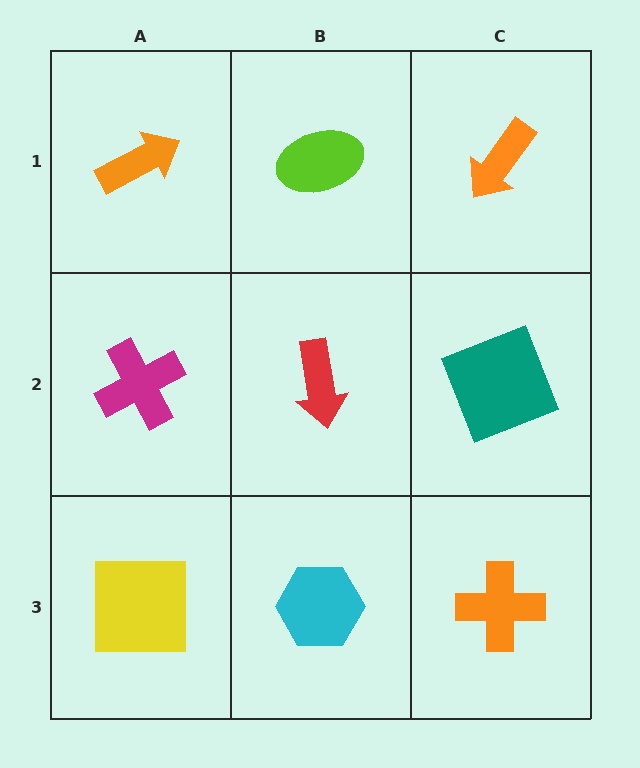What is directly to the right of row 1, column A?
A lime ellipse.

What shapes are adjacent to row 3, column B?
A red arrow (row 2, column B), a yellow square (row 3, column A), an orange cross (row 3, column C).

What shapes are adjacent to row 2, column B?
A lime ellipse (row 1, column B), a cyan hexagon (row 3, column B), a magenta cross (row 2, column A), a teal square (row 2, column C).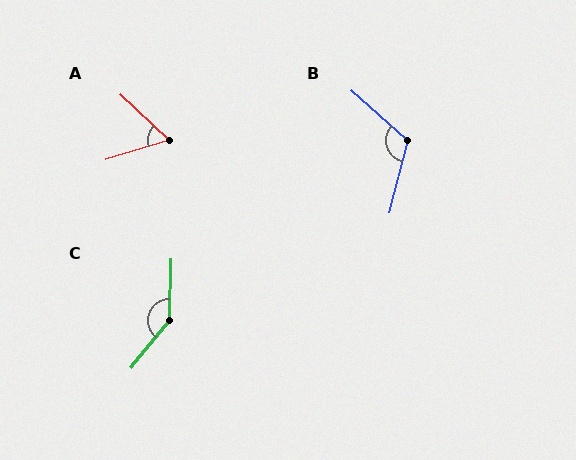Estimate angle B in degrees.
Approximately 117 degrees.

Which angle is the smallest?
A, at approximately 61 degrees.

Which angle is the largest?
C, at approximately 142 degrees.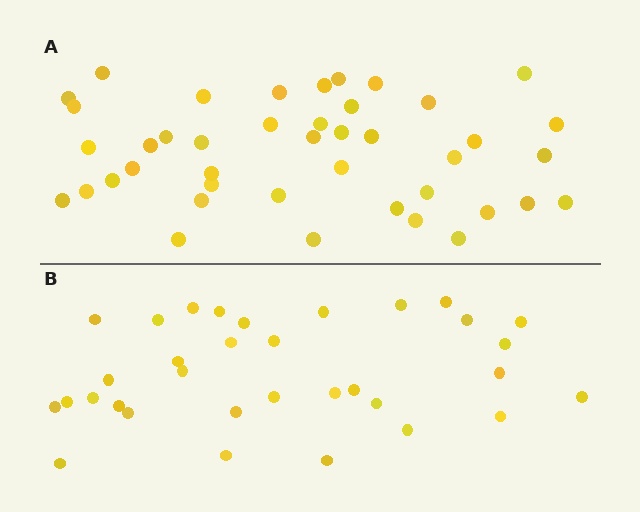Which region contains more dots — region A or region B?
Region A (the top region) has more dots.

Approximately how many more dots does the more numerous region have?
Region A has roughly 8 or so more dots than region B.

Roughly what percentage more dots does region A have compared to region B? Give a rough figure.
About 25% more.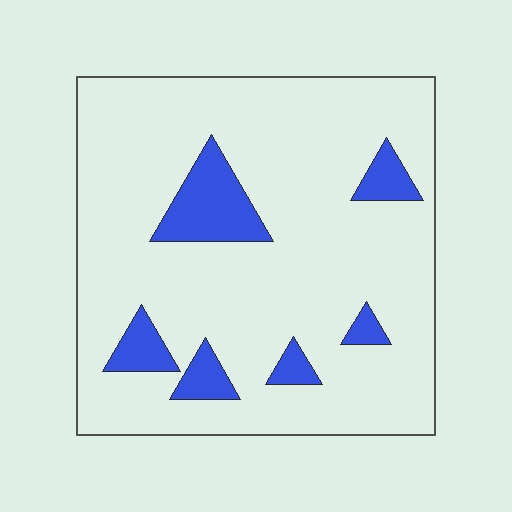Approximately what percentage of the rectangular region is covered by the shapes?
Approximately 15%.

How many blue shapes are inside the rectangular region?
6.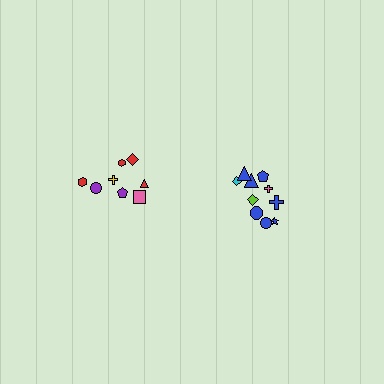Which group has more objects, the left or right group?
The right group.